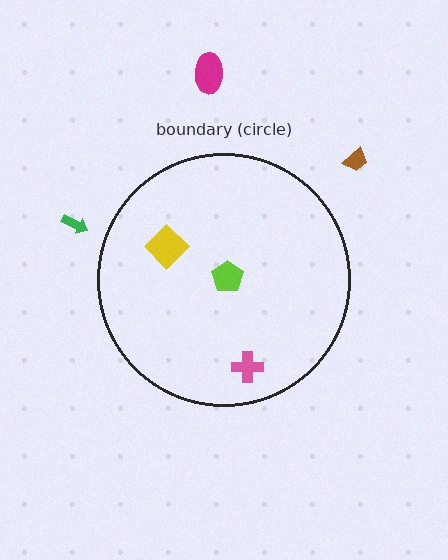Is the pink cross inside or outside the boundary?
Inside.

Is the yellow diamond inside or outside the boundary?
Inside.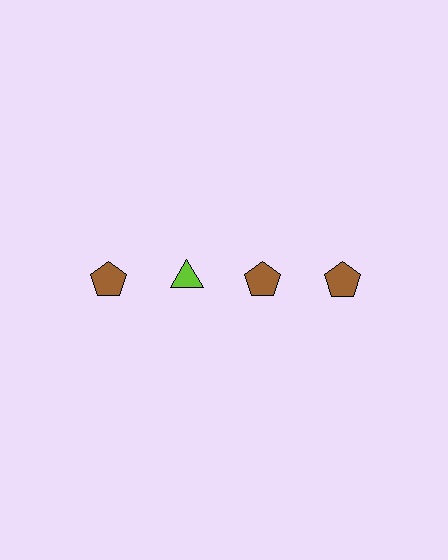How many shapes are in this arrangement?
There are 4 shapes arranged in a grid pattern.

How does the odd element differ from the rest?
It differs in both color (lime instead of brown) and shape (triangle instead of pentagon).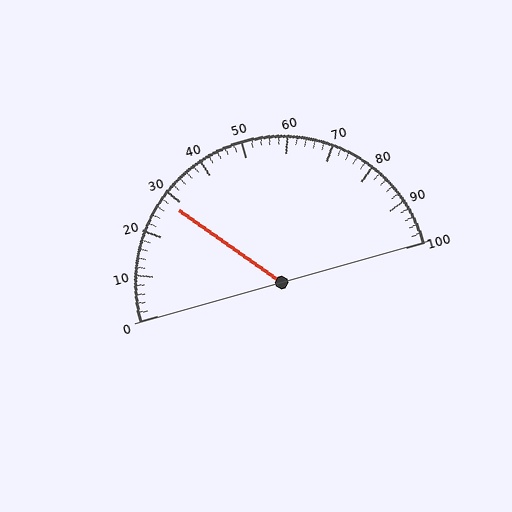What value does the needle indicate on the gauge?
The needle indicates approximately 28.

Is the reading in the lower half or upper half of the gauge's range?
The reading is in the lower half of the range (0 to 100).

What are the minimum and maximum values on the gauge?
The gauge ranges from 0 to 100.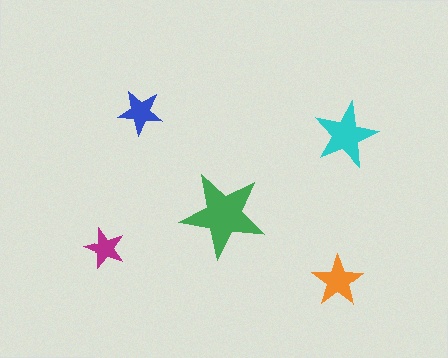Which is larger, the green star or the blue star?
The green one.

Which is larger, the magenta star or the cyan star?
The cyan one.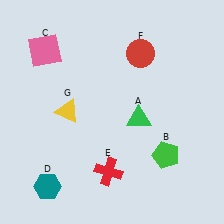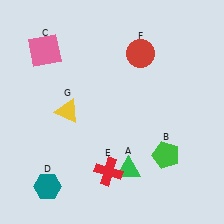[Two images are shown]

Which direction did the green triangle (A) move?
The green triangle (A) moved down.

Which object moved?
The green triangle (A) moved down.